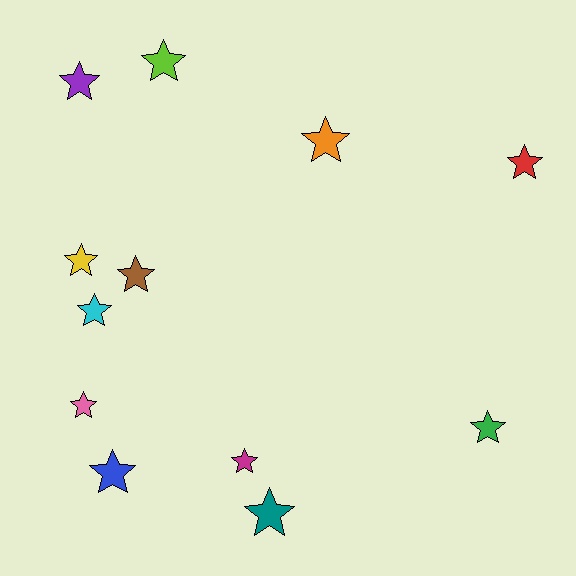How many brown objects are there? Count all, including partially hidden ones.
There is 1 brown object.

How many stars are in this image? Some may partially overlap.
There are 12 stars.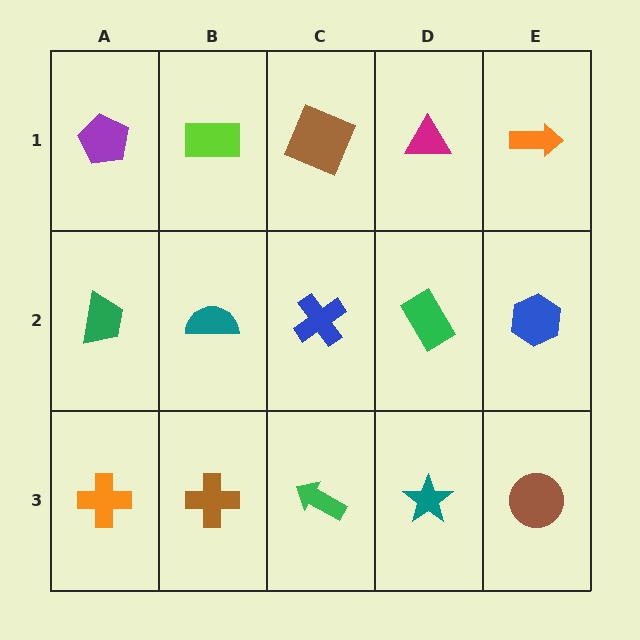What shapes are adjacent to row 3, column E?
A blue hexagon (row 2, column E), a teal star (row 3, column D).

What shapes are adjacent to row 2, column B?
A lime rectangle (row 1, column B), a brown cross (row 3, column B), a green trapezoid (row 2, column A), a blue cross (row 2, column C).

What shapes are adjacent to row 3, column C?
A blue cross (row 2, column C), a brown cross (row 3, column B), a teal star (row 3, column D).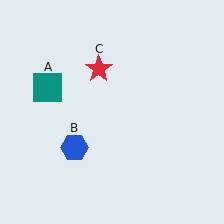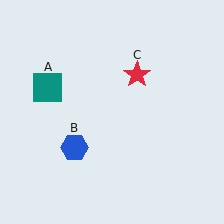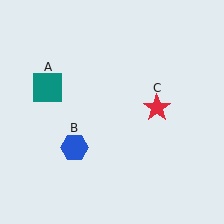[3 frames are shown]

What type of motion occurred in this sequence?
The red star (object C) rotated clockwise around the center of the scene.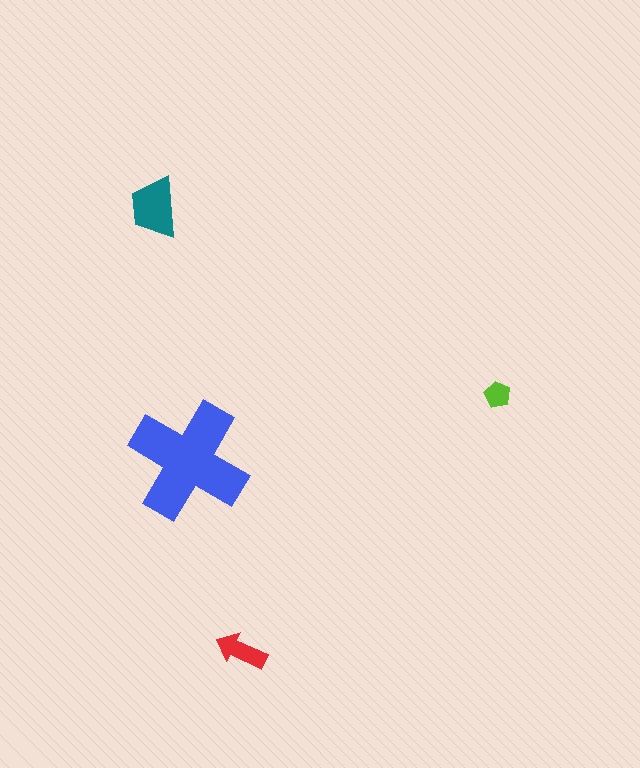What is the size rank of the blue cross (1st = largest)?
1st.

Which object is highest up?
The teal trapezoid is topmost.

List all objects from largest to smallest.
The blue cross, the teal trapezoid, the red arrow, the lime pentagon.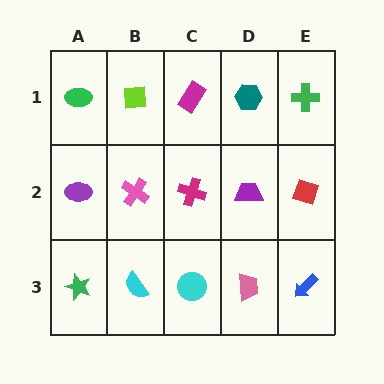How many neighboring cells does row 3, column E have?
2.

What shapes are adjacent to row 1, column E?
A red diamond (row 2, column E), a teal hexagon (row 1, column D).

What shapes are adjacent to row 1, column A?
A purple ellipse (row 2, column A), a lime square (row 1, column B).